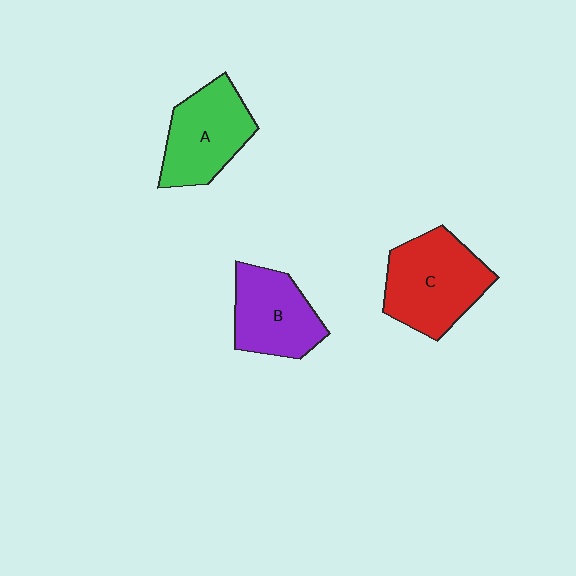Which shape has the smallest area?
Shape B (purple).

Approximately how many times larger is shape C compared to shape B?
Approximately 1.3 times.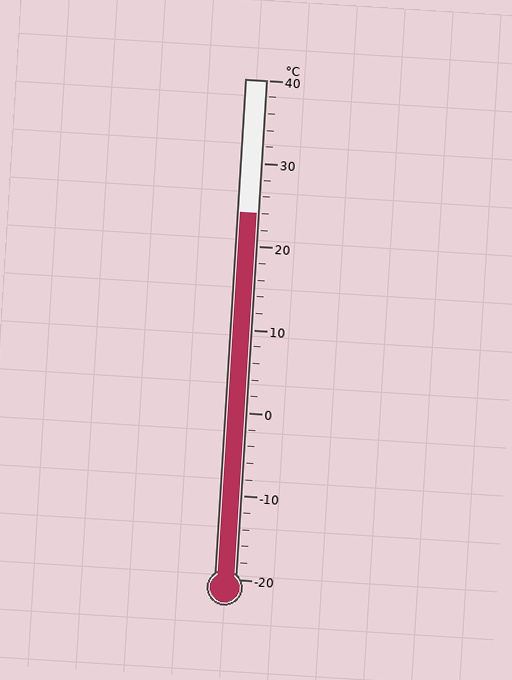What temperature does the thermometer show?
The thermometer shows approximately 24°C.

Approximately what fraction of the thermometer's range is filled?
The thermometer is filled to approximately 75% of its range.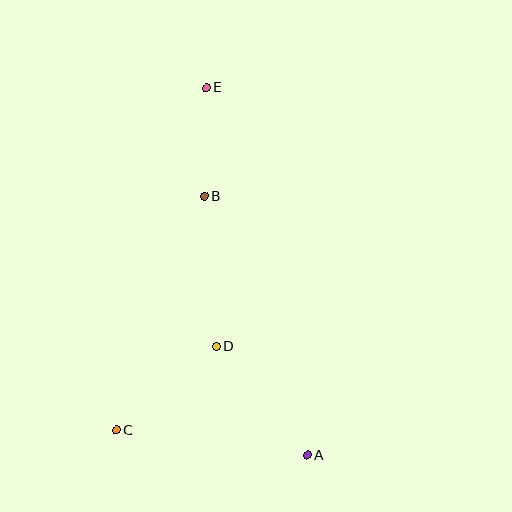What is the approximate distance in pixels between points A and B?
The distance between A and B is approximately 279 pixels.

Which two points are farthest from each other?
Points A and E are farthest from each other.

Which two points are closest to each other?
Points B and E are closest to each other.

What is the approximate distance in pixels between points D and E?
The distance between D and E is approximately 259 pixels.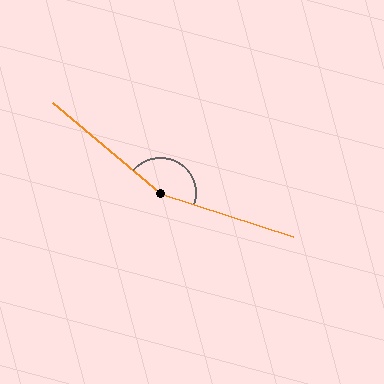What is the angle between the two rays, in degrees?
Approximately 158 degrees.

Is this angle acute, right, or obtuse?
It is obtuse.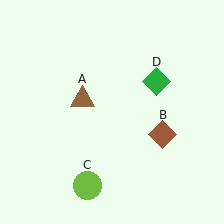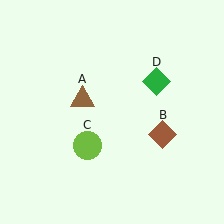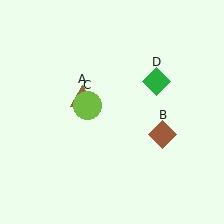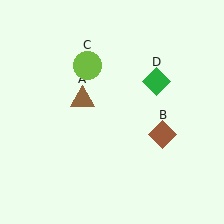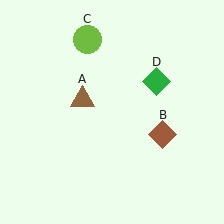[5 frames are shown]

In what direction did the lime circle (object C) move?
The lime circle (object C) moved up.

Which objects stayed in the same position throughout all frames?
Brown triangle (object A) and brown diamond (object B) and green diamond (object D) remained stationary.